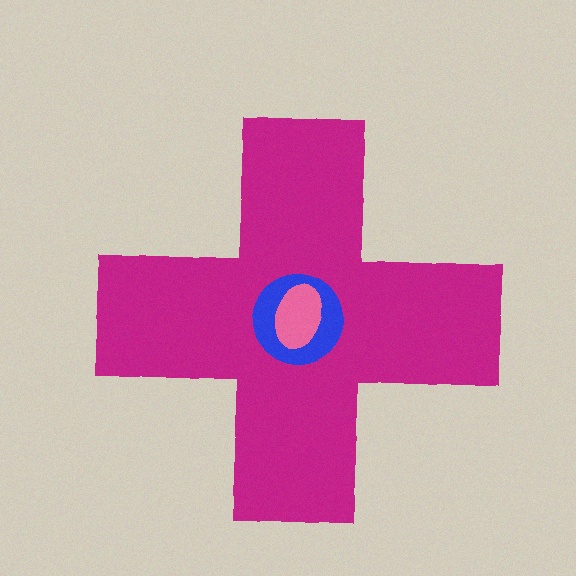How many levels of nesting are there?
3.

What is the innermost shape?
The pink ellipse.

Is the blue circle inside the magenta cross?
Yes.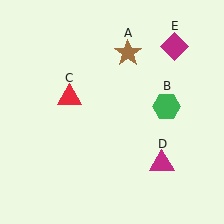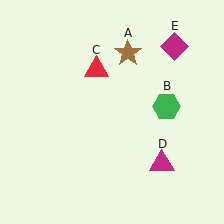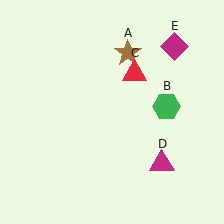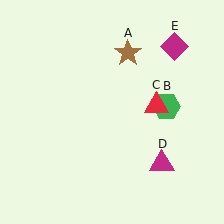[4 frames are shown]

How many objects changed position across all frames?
1 object changed position: red triangle (object C).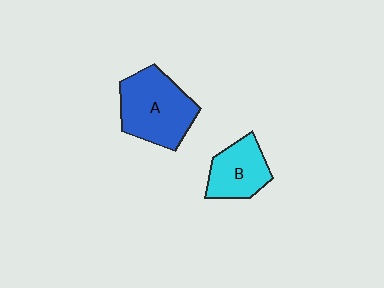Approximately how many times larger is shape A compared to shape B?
Approximately 1.5 times.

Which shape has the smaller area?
Shape B (cyan).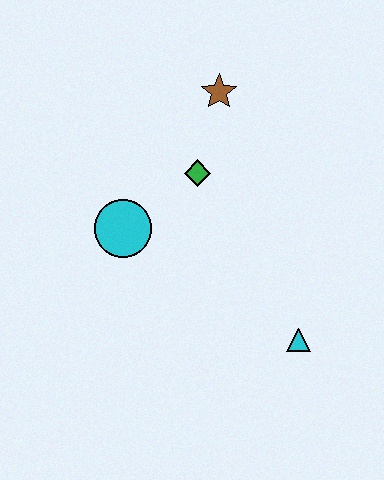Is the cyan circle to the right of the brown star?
No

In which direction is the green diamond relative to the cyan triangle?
The green diamond is above the cyan triangle.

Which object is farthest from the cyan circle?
The cyan triangle is farthest from the cyan circle.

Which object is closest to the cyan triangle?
The green diamond is closest to the cyan triangle.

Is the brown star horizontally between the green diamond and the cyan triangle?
Yes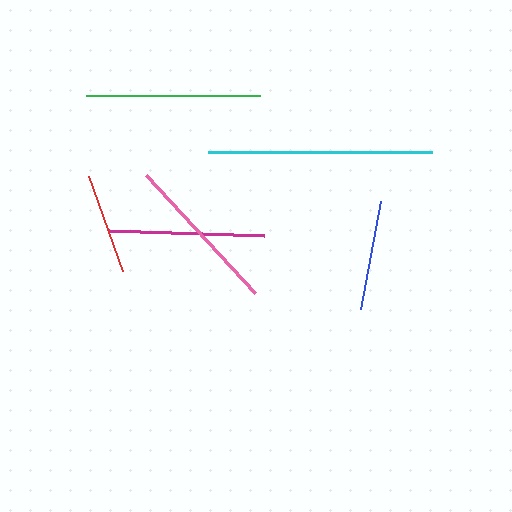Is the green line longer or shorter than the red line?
The green line is longer than the red line.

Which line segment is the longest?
The cyan line is the longest at approximately 224 pixels.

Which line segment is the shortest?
The red line is the shortest at approximately 102 pixels.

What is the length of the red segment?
The red segment is approximately 102 pixels long.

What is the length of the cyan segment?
The cyan segment is approximately 224 pixels long.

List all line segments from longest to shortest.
From longest to shortest: cyan, green, pink, magenta, blue, red.